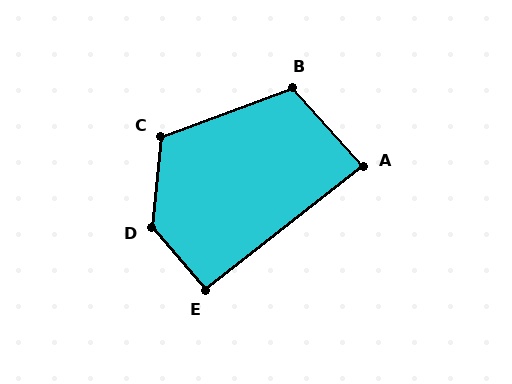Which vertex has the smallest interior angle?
A, at approximately 86 degrees.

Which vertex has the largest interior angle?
D, at approximately 134 degrees.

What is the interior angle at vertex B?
Approximately 112 degrees (obtuse).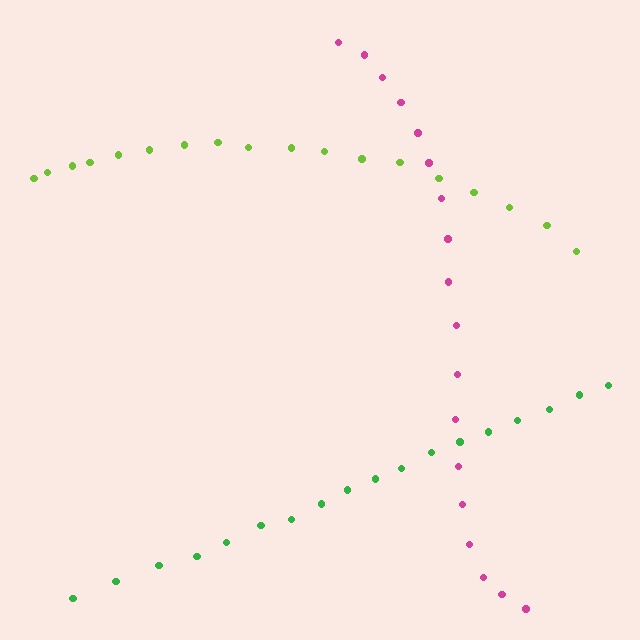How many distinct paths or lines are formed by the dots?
There are 3 distinct paths.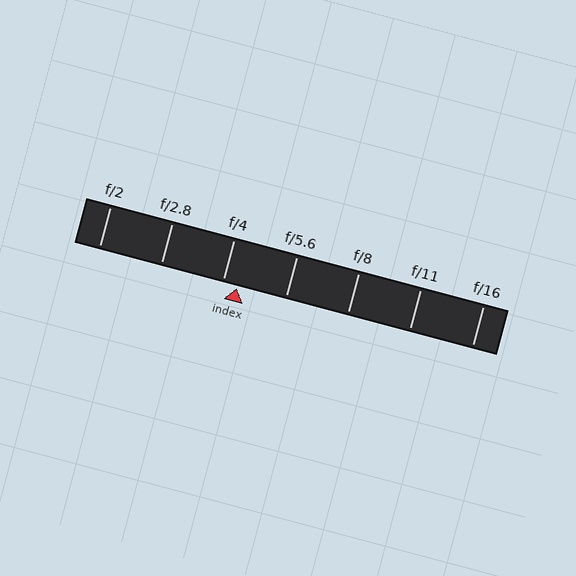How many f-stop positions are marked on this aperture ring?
There are 7 f-stop positions marked.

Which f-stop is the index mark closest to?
The index mark is closest to f/4.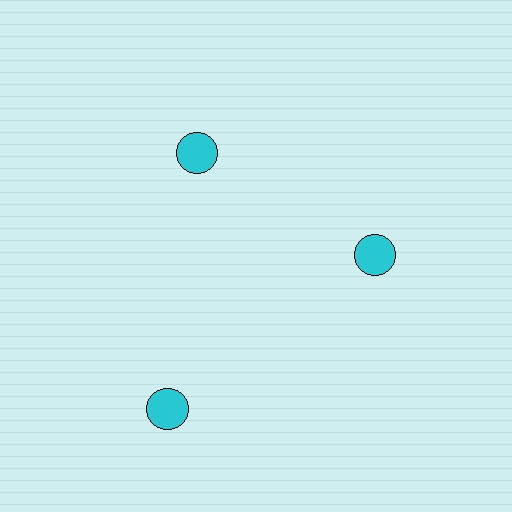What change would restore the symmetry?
The symmetry would be restored by moving it inward, back onto the ring so that all 3 circles sit at equal angles and equal distance from the center.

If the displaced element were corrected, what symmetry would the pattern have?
It would have 3-fold rotational symmetry — the pattern would map onto itself every 120 degrees.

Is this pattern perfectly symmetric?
No. The 3 cyan circles are arranged in a ring, but one element near the 7 o'clock position is pushed outward from the center, breaking the 3-fold rotational symmetry.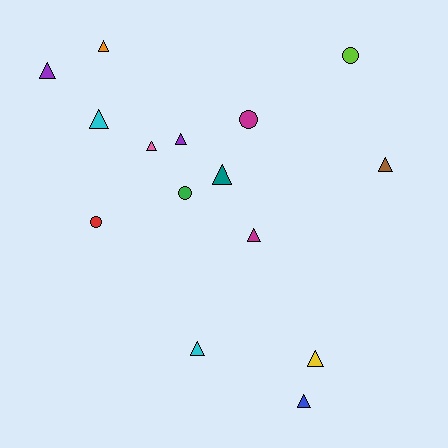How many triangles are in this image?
There are 11 triangles.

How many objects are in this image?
There are 15 objects.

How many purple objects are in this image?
There are 2 purple objects.